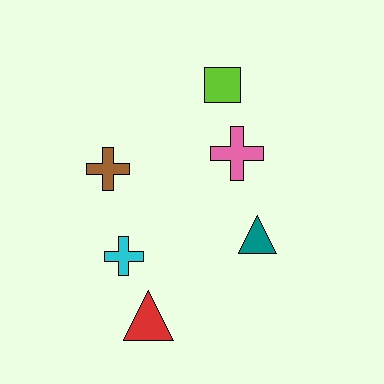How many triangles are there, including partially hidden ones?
There are 2 triangles.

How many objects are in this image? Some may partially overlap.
There are 6 objects.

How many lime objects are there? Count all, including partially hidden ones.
There is 1 lime object.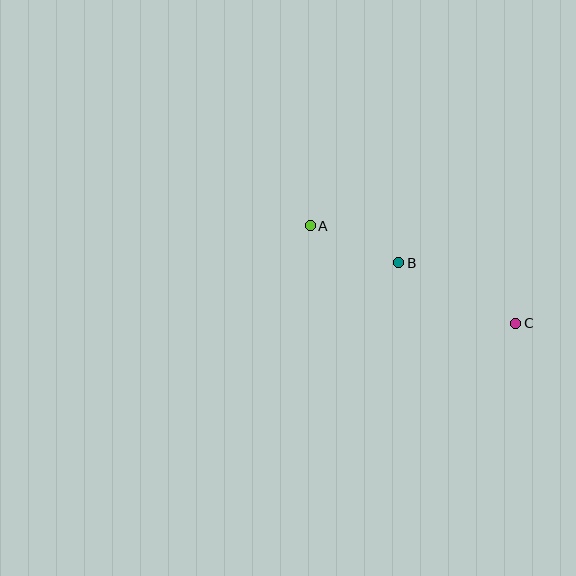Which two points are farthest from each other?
Points A and C are farthest from each other.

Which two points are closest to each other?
Points A and B are closest to each other.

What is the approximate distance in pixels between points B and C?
The distance between B and C is approximately 132 pixels.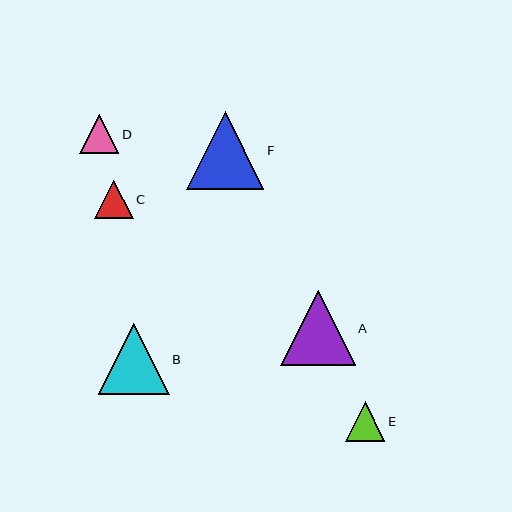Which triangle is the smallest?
Triangle C is the smallest with a size of approximately 39 pixels.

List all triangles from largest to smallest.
From largest to smallest: F, A, B, E, D, C.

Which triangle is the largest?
Triangle F is the largest with a size of approximately 77 pixels.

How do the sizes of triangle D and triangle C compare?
Triangle D and triangle C are approximately the same size.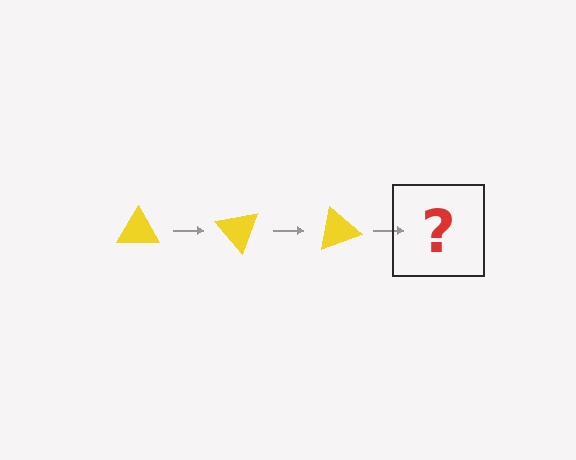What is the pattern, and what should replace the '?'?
The pattern is that the triangle rotates 50 degrees each step. The '?' should be a yellow triangle rotated 150 degrees.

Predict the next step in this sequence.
The next step is a yellow triangle rotated 150 degrees.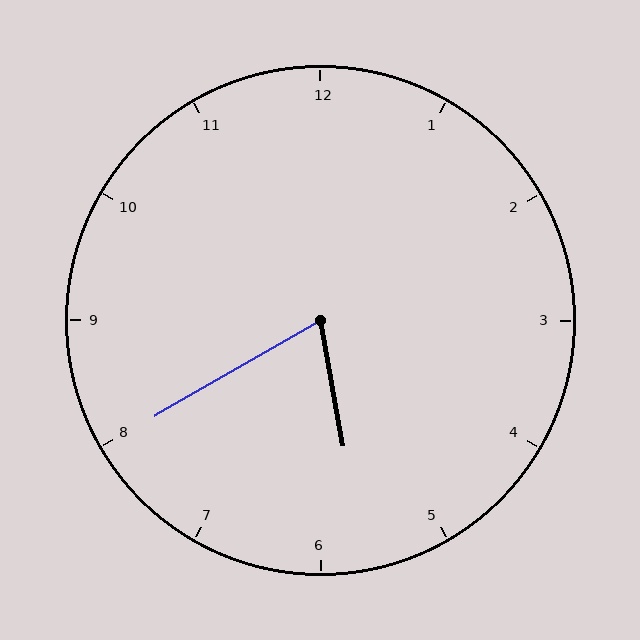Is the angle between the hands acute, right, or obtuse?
It is acute.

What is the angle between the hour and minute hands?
Approximately 70 degrees.